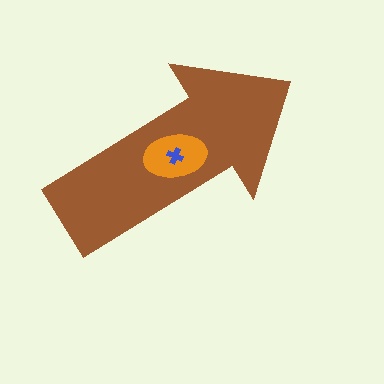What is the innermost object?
The blue cross.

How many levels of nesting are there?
3.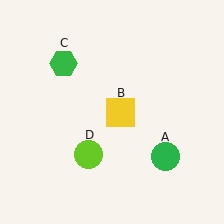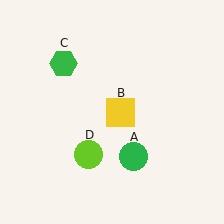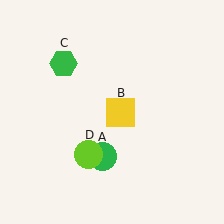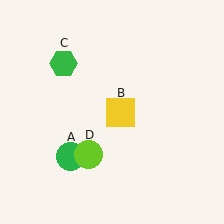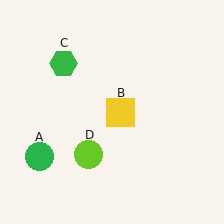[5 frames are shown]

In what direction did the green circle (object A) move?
The green circle (object A) moved left.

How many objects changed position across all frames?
1 object changed position: green circle (object A).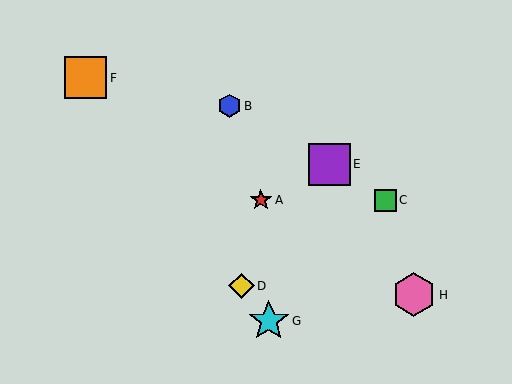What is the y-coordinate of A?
Object A is at y≈200.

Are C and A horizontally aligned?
Yes, both are at y≈200.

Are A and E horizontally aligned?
No, A is at y≈200 and E is at y≈164.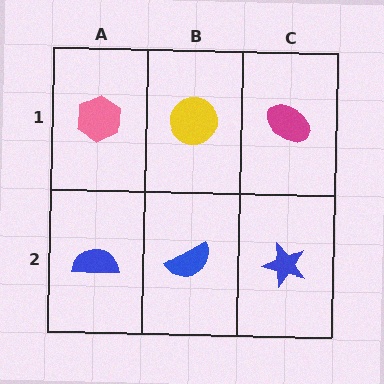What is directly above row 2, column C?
A magenta ellipse.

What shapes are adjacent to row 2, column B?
A yellow circle (row 1, column B), a blue semicircle (row 2, column A), a blue star (row 2, column C).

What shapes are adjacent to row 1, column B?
A blue semicircle (row 2, column B), a pink hexagon (row 1, column A), a magenta ellipse (row 1, column C).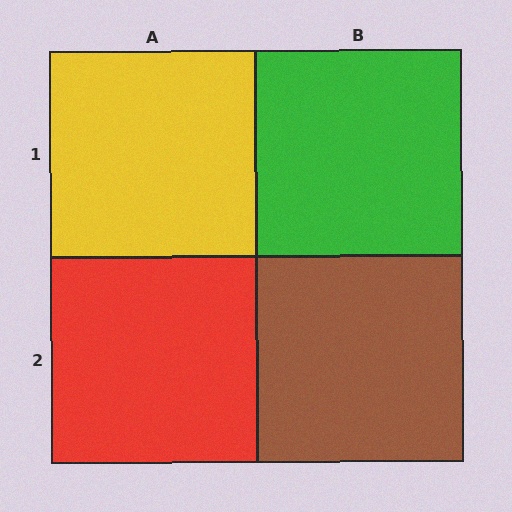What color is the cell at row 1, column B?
Green.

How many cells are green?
1 cell is green.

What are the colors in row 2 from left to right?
Red, brown.